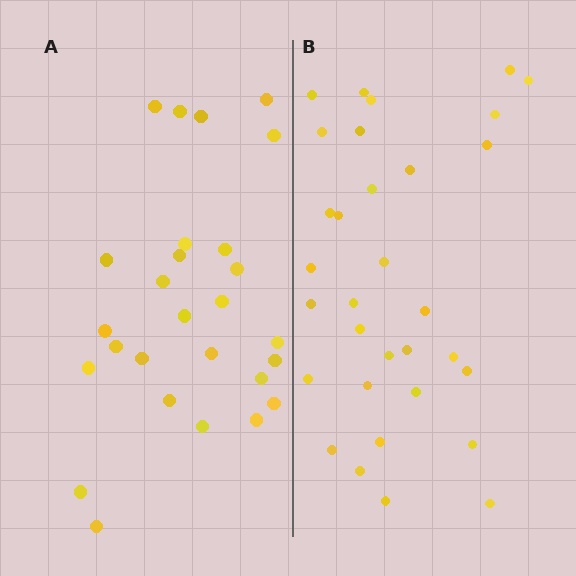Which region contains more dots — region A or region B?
Region B (the right region) has more dots.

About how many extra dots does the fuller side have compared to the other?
Region B has about 5 more dots than region A.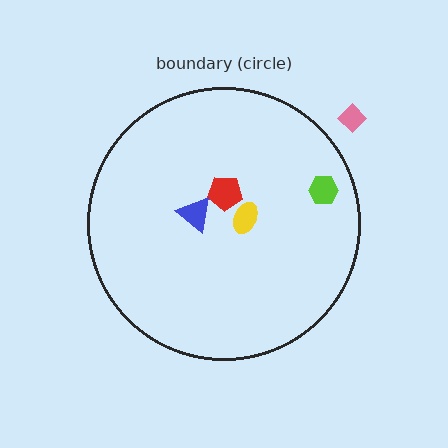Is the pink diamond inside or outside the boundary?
Outside.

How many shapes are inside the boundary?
4 inside, 1 outside.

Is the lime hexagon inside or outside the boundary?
Inside.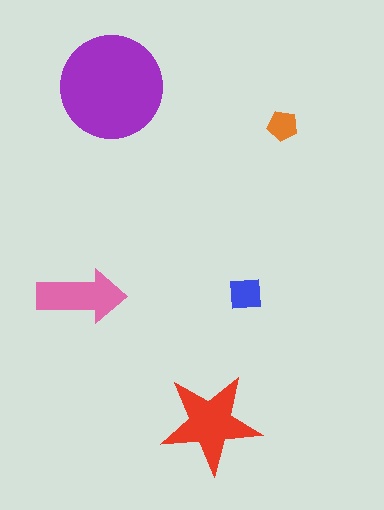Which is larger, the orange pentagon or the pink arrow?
The pink arrow.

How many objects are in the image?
There are 5 objects in the image.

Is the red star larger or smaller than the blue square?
Larger.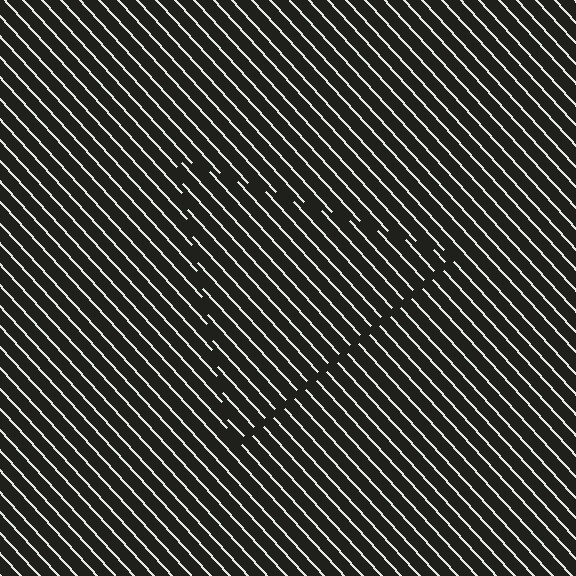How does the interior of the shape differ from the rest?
The interior of the shape contains the same grating, shifted by half a period — the contour is defined by the phase discontinuity where line-ends from the inner and outer gratings abut.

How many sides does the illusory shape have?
3 sides — the line-ends trace a triangle.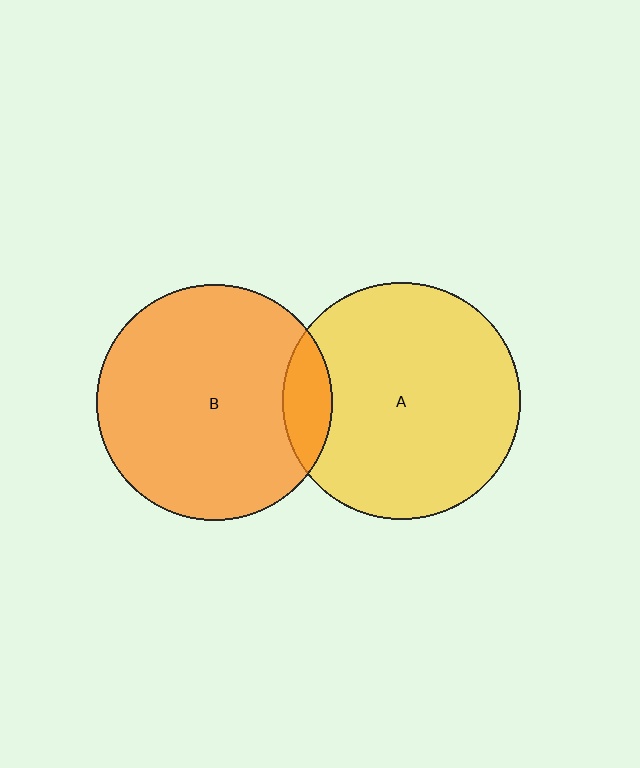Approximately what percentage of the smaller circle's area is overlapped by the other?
Approximately 10%.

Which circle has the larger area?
Circle A (yellow).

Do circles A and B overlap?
Yes.